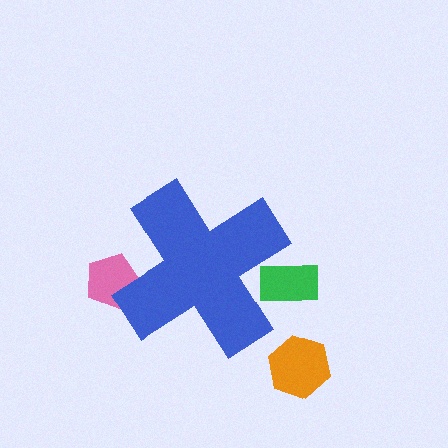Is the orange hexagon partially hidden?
No, the orange hexagon is fully visible.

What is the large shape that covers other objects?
A blue cross.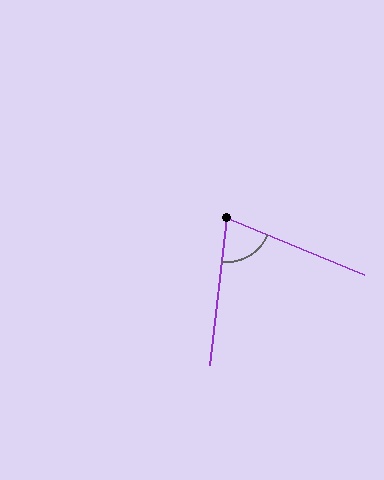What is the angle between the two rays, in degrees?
Approximately 75 degrees.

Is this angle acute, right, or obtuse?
It is acute.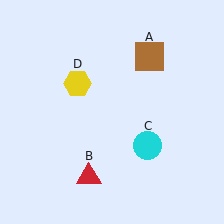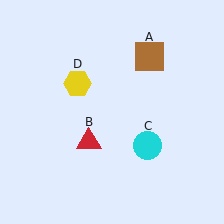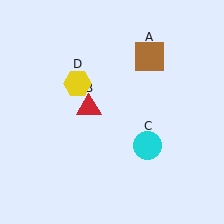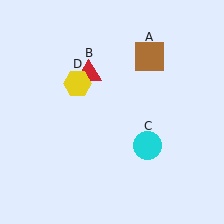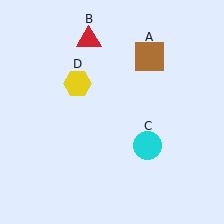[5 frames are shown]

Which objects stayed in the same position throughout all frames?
Brown square (object A) and cyan circle (object C) and yellow hexagon (object D) remained stationary.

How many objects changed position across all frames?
1 object changed position: red triangle (object B).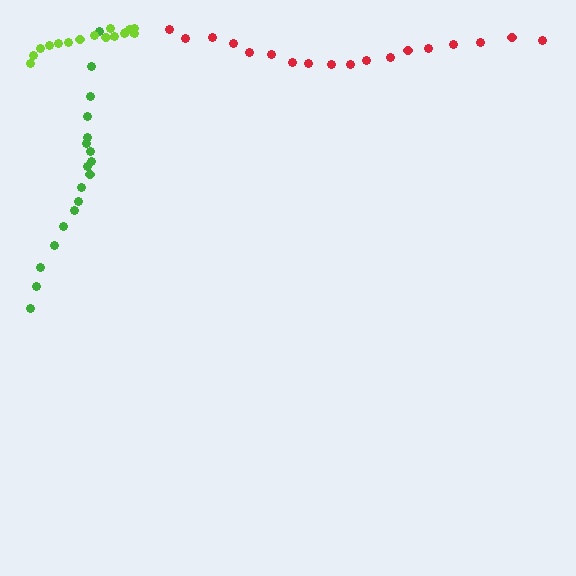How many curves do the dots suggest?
There are 3 distinct paths.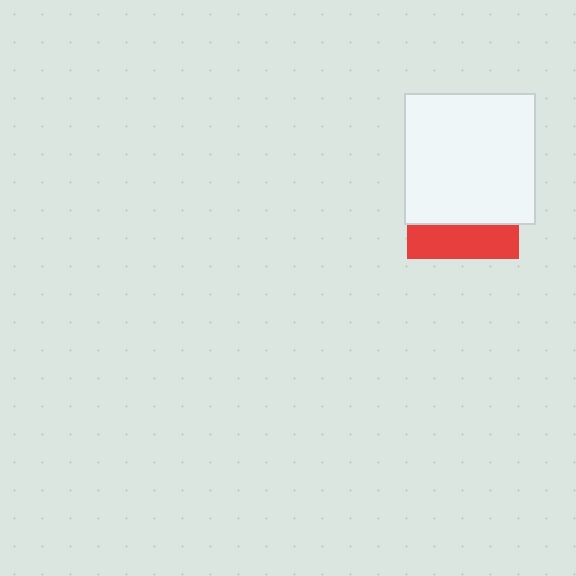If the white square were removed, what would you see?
You would see the complete red square.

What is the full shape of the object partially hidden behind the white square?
The partially hidden object is a red square.